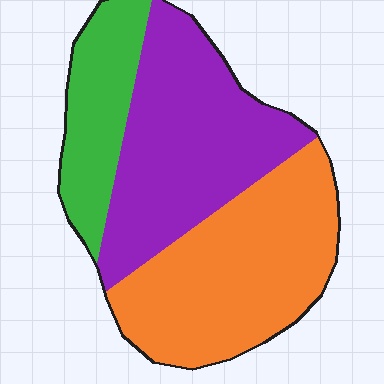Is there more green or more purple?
Purple.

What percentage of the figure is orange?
Orange covers around 40% of the figure.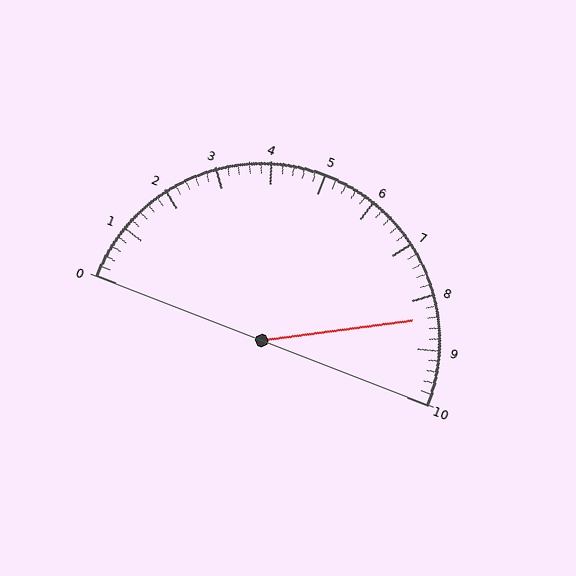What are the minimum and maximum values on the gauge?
The gauge ranges from 0 to 10.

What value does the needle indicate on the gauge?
The needle indicates approximately 8.4.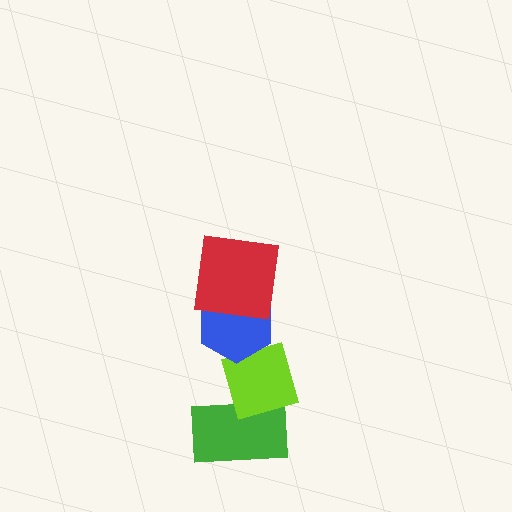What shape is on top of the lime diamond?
The blue hexagon is on top of the lime diamond.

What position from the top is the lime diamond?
The lime diamond is 3rd from the top.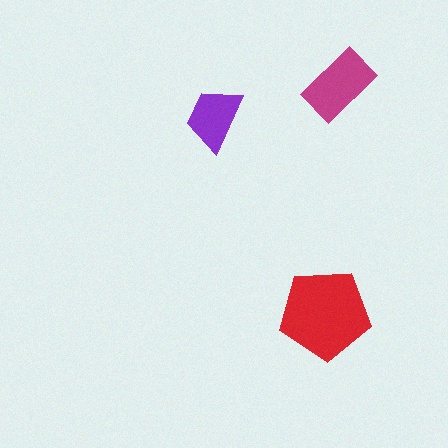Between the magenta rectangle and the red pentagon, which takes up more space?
The red pentagon.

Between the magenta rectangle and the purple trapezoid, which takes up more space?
The magenta rectangle.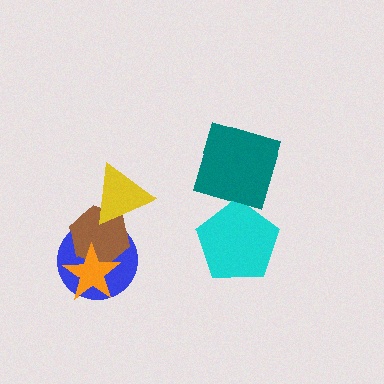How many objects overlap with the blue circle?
2 objects overlap with the blue circle.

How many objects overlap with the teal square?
0 objects overlap with the teal square.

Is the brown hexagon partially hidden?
Yes, it is partially covered by another shape.